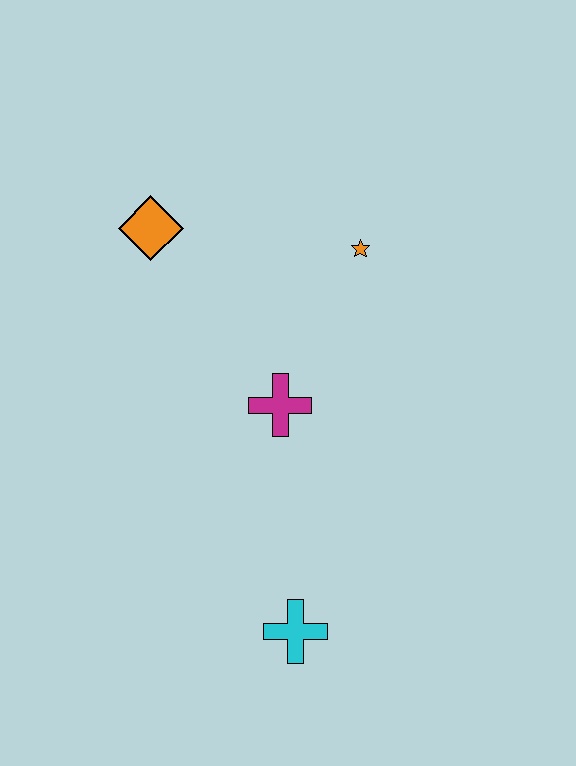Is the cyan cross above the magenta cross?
No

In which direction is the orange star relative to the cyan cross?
The orange star is above the cyan cross.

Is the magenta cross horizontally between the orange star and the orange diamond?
Yes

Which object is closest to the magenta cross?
The orange star is closest to the magenta cross.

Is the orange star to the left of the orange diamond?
No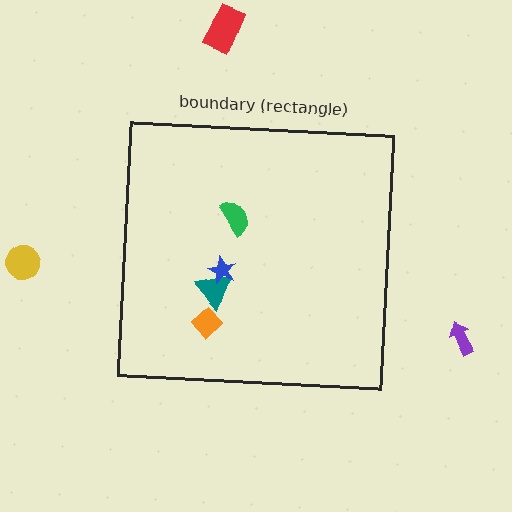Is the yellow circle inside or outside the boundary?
Outside.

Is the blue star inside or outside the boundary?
Inside.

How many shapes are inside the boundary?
4 inside, 3 outside.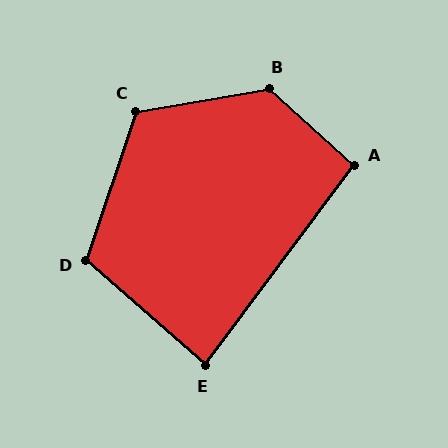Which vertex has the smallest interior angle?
E, at approximately 85 degrees.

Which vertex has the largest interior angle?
B, at approximately 128 degrees.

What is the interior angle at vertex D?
Approximately 113 degrees (obtuse).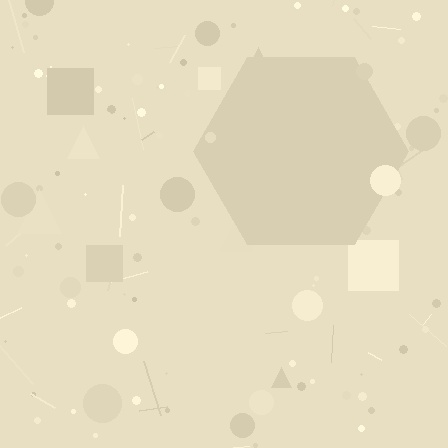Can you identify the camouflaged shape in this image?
The camouflaged shape is a hexagon.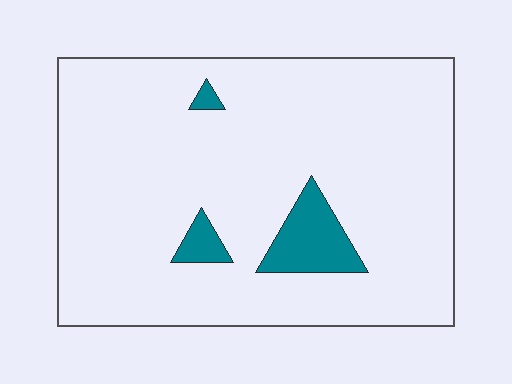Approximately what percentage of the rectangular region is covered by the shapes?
Approximately 10%.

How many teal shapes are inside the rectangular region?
3.